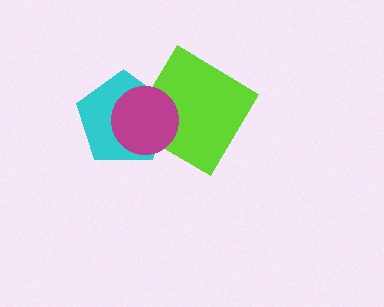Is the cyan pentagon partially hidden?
Yes, it is partially covered by another shape.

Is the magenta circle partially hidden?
No, no other shape covers it.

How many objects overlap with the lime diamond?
2 objects overlap with the lime diamond.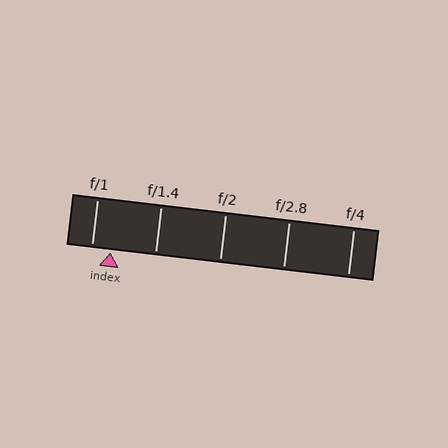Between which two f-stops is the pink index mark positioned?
The index mark is between f/1 and f/1.4.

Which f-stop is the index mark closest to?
The index mark is closest to f/1.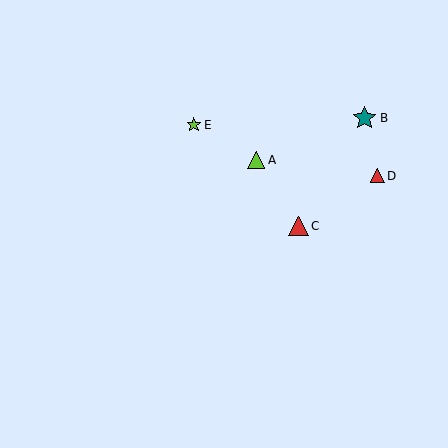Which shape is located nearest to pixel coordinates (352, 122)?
The teal star (labeled B) at (365, 118) is nearest to that location.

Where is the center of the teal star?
The center of the teal star is at (365, 118).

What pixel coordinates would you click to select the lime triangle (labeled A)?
Click at (256, 160) to select the lime triangle A.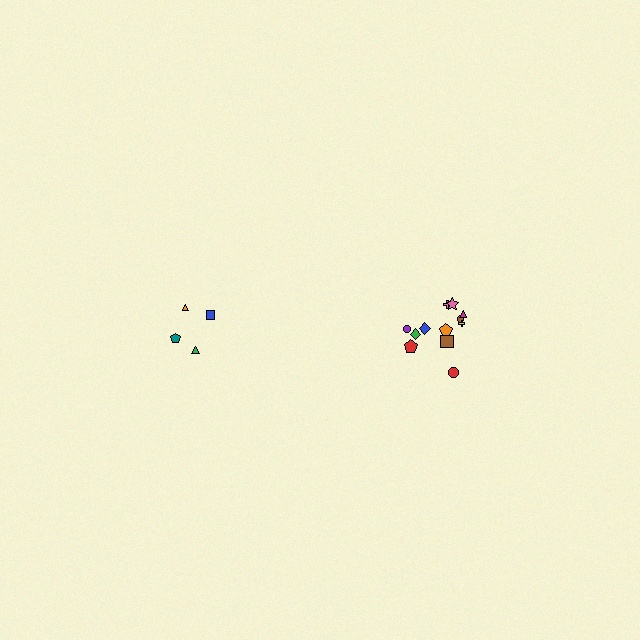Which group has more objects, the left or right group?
The right group.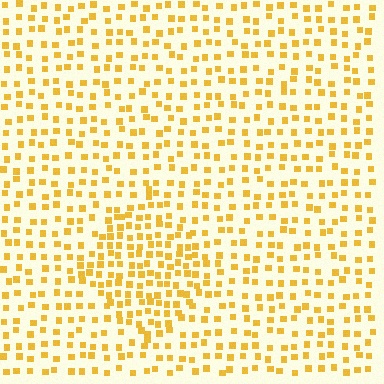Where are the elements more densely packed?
The elements are more densely packed inside the diamond boundary.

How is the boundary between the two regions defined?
The boundary is defined by a change in element density (approximately 1.7x ratio). All elements are the same color, size, and shape.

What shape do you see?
I see a diamond.